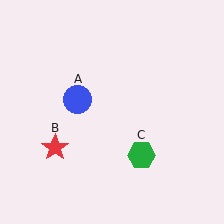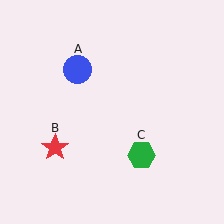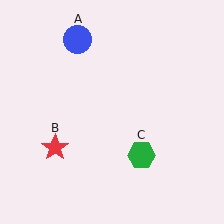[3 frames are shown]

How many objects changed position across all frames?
1 object changed position: blue circle (object A).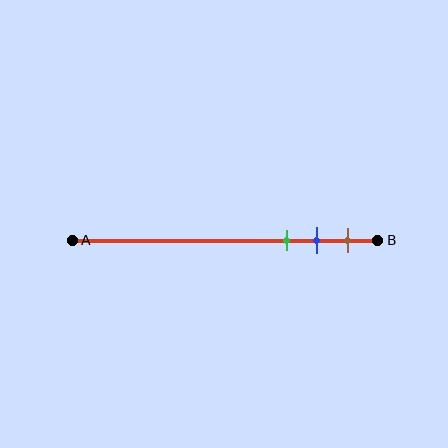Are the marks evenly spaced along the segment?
Yes, the marks are approximately evenly spaced.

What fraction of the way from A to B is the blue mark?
The blue mark is approximately 80% (0.8) of the way from A to B.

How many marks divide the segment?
There are 3 marks dividing the segment.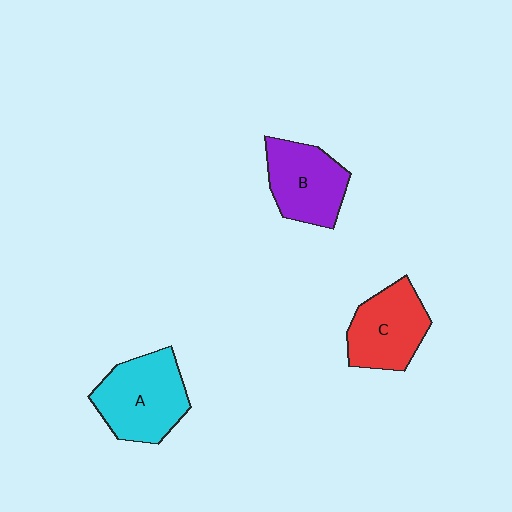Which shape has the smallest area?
Shape B (purple).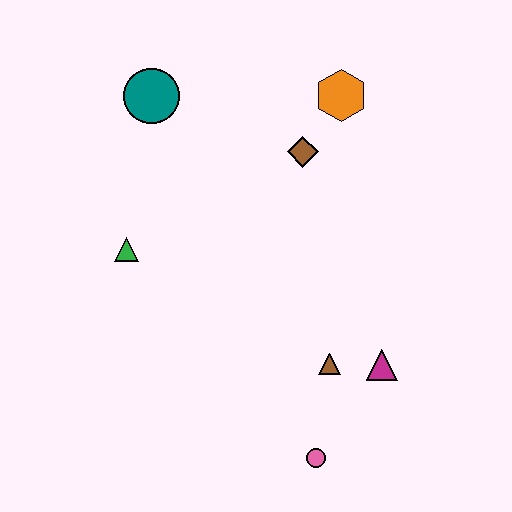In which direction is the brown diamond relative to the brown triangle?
The brown diamond is above the brown triangle.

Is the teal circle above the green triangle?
Yes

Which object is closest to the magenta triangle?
The brown triangle is closest to the magenta triangle.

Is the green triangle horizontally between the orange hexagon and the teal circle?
No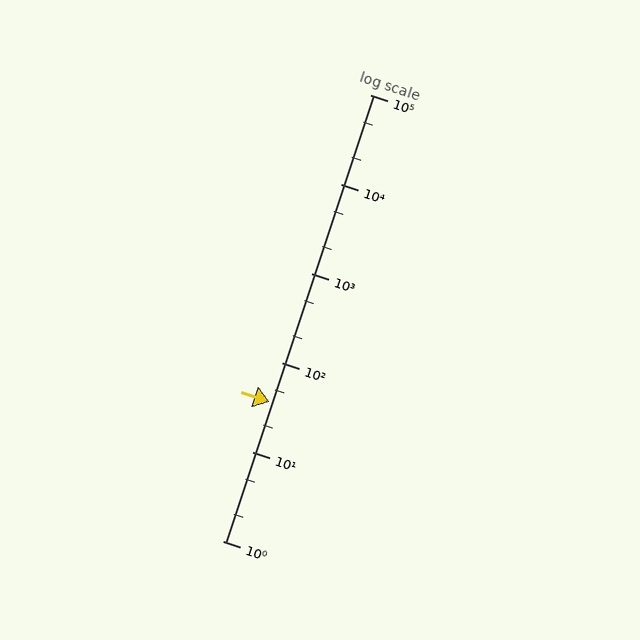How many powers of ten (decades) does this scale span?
The scale spans 5 decades, from 1 to 100000.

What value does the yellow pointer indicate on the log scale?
The pointer indicates approximately 36.